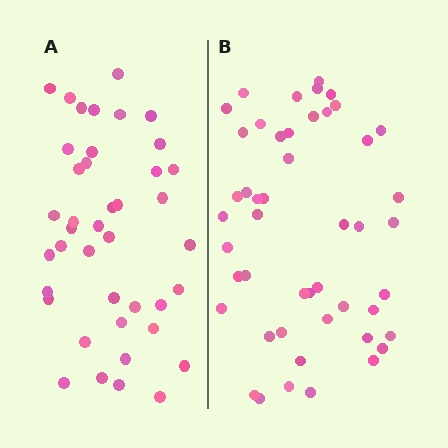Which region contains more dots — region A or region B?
Region B (the right region) has more dots.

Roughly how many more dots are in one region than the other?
Region B has roughly 8 or so more dots than region A.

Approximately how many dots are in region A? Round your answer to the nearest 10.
About 40 dots. (The exact count is 41, which rounds to 40.)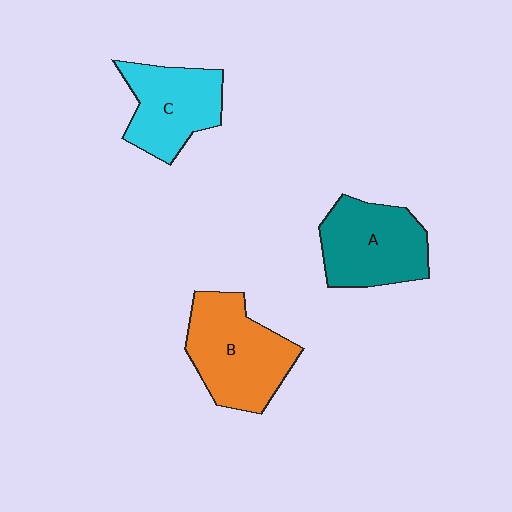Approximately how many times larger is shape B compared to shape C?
Approximately 1.2 times.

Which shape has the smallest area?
Shape C (cyan).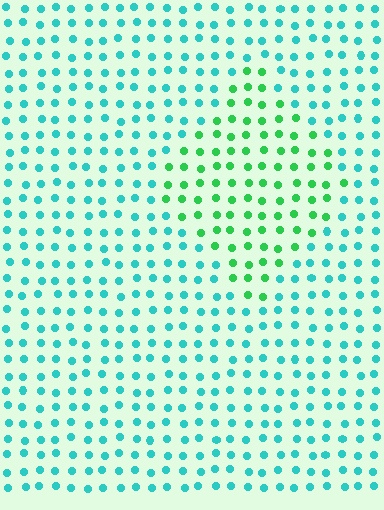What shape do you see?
I see a diamond.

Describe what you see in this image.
The image is filled with small cyan elements in a uniform arrangement. A diamond-shaped region is visible where the elements are tinted to a slightly different hue, forming a subtle color boundary.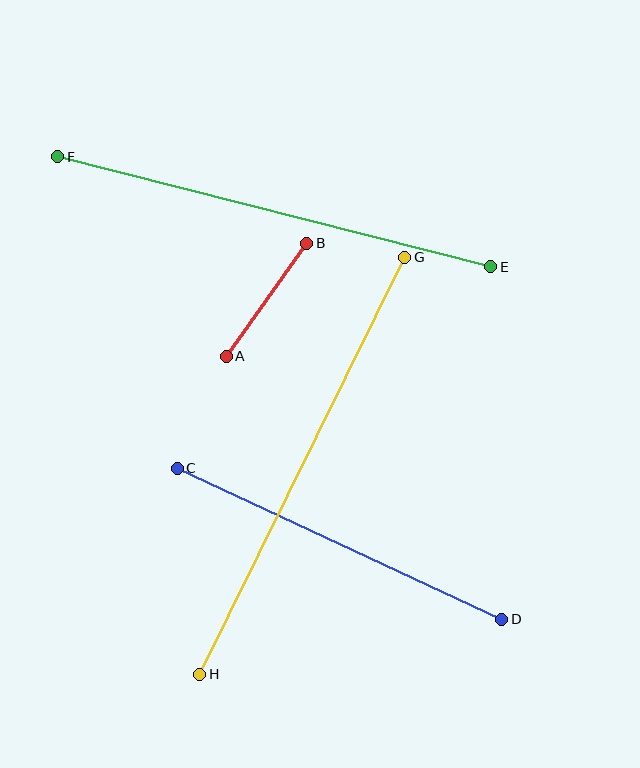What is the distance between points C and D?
The distance is approximately 358 pixels.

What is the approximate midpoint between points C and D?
The midpoint is at approximately (340, 544) pixels.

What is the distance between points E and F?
The distance is approximately 447 pixels.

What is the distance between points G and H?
The distance is approximately 465 pixels.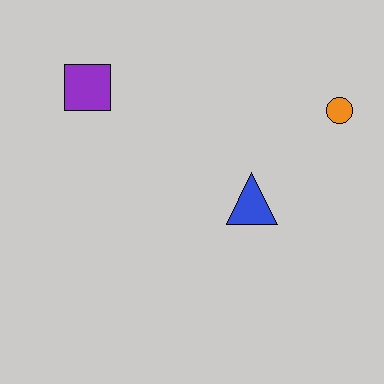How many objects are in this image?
There are 3 objects.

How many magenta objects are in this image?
There are no magenta objects.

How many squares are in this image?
There is 1 square.